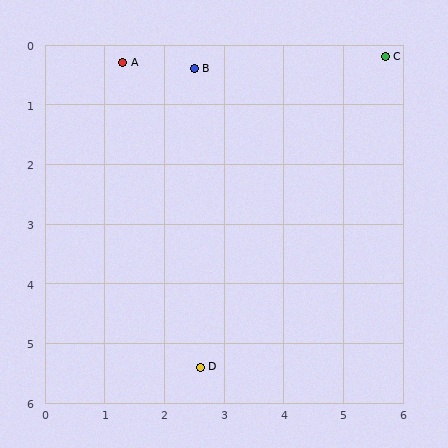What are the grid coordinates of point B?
Point B is at approximately (2.5, 0.4).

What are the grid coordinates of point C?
Point C is at approximately (5.7, 0.2).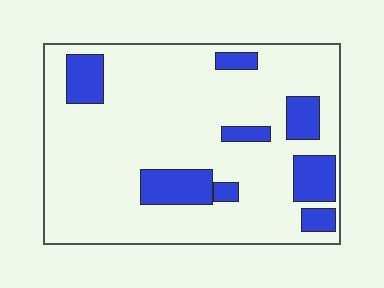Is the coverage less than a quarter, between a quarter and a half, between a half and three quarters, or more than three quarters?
Less than a quarter.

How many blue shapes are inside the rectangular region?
8.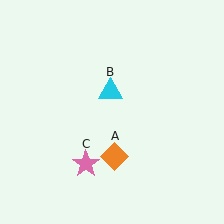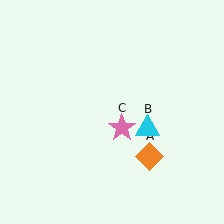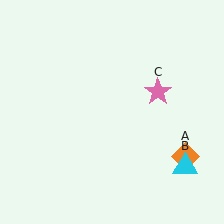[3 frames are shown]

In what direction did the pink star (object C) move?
The pink star (object C) moved up and to the right.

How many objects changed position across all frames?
3 objects changed position: orange diamond (object A), cyan triangle (object B), pink star (object C).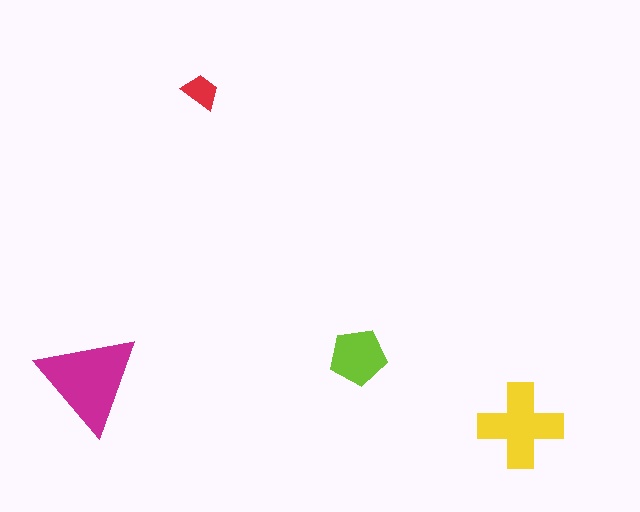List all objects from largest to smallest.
The magenta triangle, the yellow cross, the lime pentagon, the red trapezoid.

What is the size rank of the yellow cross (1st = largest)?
2nd.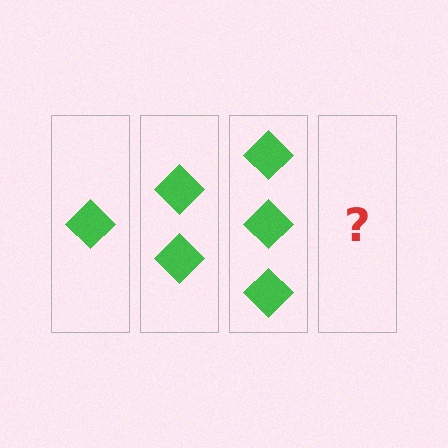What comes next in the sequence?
The next element should be 4 diamonds.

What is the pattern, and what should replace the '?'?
The pattern is that each step adds one more diamond. The '?' should be 4 diamonds.